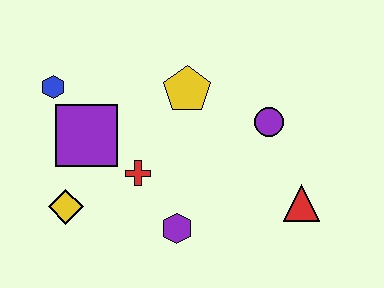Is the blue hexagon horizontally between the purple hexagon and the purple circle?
No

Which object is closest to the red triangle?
The purple circle is closest to the red triangle.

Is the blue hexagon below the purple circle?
No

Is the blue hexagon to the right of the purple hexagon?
No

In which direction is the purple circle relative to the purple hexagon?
The purple circle is above the purple hexagon.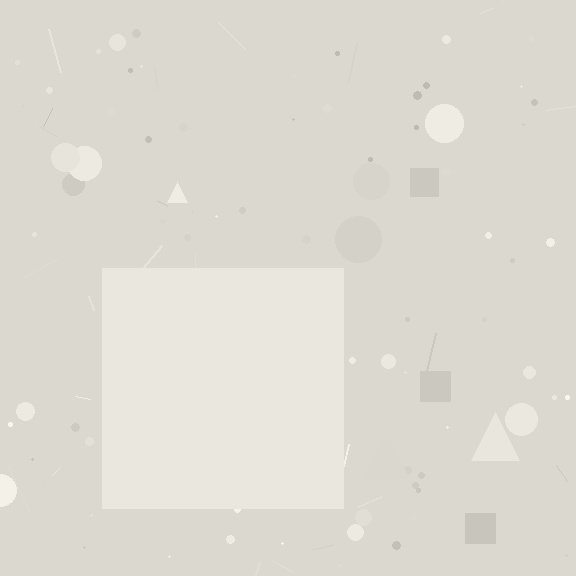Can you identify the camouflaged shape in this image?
The camouflaged shape is a square.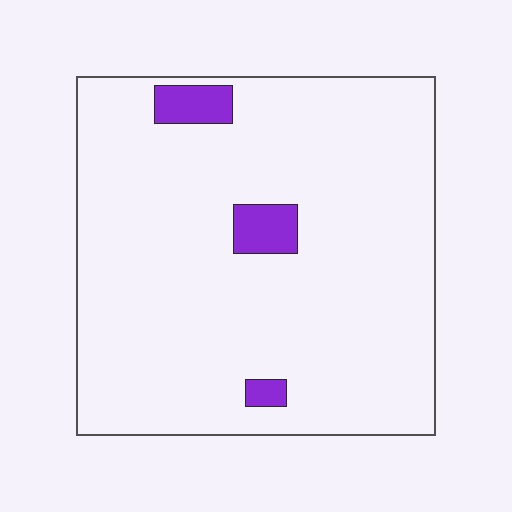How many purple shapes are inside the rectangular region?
3.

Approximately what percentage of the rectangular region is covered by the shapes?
Approximately 5%.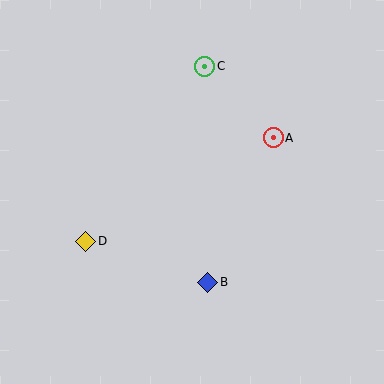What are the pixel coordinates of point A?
Point A is at (273, 138).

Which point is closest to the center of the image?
Point B at (208, 282) is closest to the center.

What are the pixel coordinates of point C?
Point C is at (205, 66).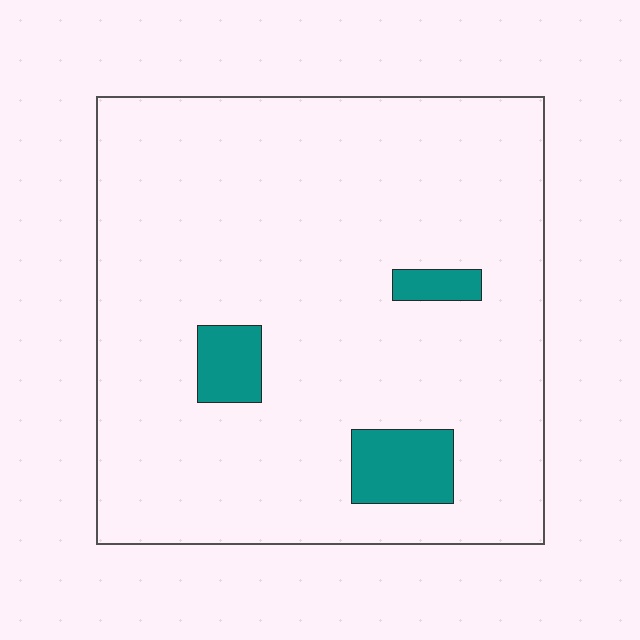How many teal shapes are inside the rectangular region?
3.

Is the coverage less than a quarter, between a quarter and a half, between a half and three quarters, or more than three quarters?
Less than a quarter.